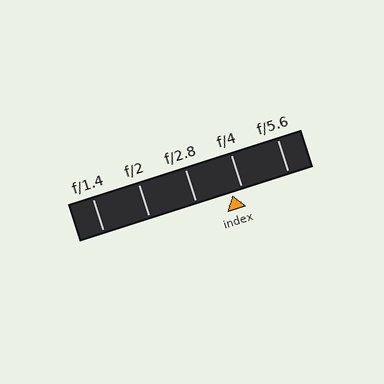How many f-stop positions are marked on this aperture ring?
There are 5 f-stop positions marked.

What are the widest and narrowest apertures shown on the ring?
The widest aperture shown is f/1.4 and the narrowest is f/5.6.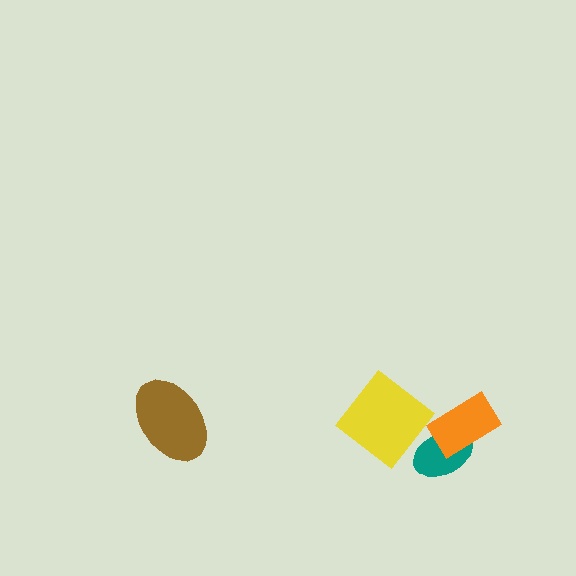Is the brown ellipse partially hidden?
No, no other shape covers it.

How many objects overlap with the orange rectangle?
1 object overlaps with the orange rectangle.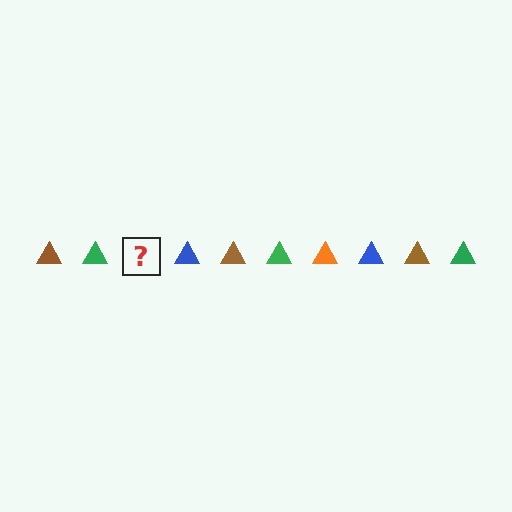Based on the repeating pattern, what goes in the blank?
The blank should be an orange triangle.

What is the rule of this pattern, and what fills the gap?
The rule is that the pattern cycles through brown, green, orange, blue triangles. The gap should be filled with an orange triangle.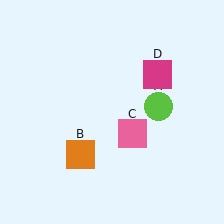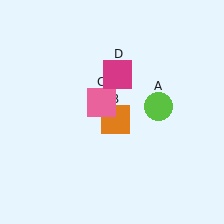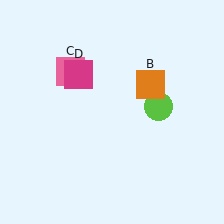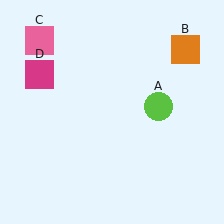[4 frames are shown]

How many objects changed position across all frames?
3 objects changed position: orange square (object B), pink square (object C), magenta square (object D).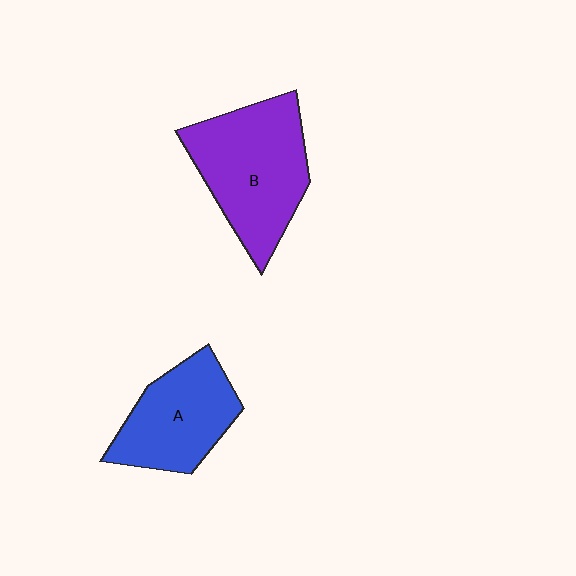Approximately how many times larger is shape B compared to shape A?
Approximately 1.3 times.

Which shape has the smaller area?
Shape A (blue).